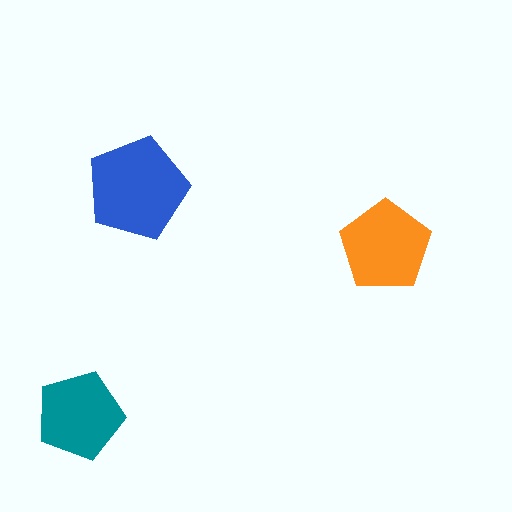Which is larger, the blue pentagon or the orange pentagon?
The blue one.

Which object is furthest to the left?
The teal pentagon is leftmost.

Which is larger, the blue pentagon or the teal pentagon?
The blue one.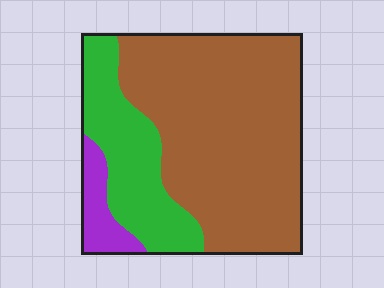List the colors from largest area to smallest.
From largest to smallest: brown, green, purple.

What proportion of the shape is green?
Green takes up about one quarter (1/4) of the shape.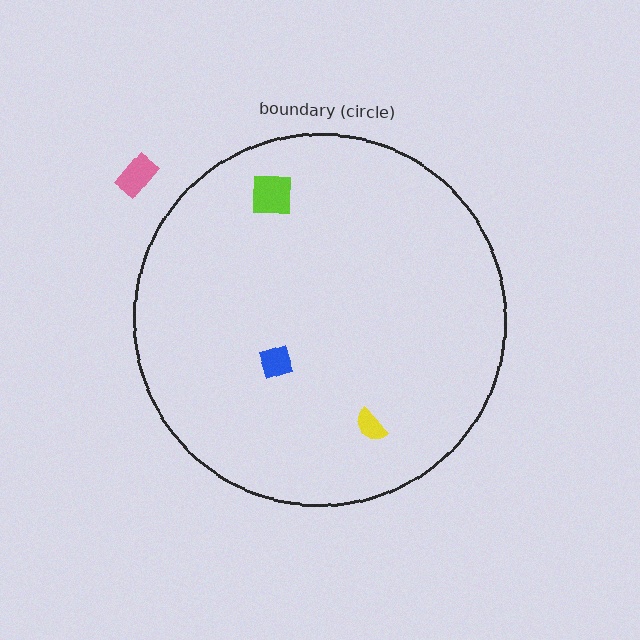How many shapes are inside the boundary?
3 inside, 1 outside.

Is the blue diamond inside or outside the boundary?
Inside.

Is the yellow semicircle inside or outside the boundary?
Inside.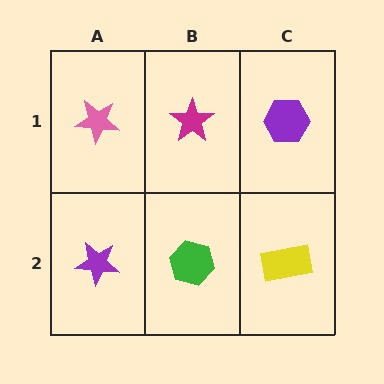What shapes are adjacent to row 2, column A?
A pink star (row 1, column A), a green hexagon (row 2, column B).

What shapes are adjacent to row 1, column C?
A yellow rectangle (row 2, column C), a magenta star (row 1, column B).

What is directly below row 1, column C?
A yellow rectangle.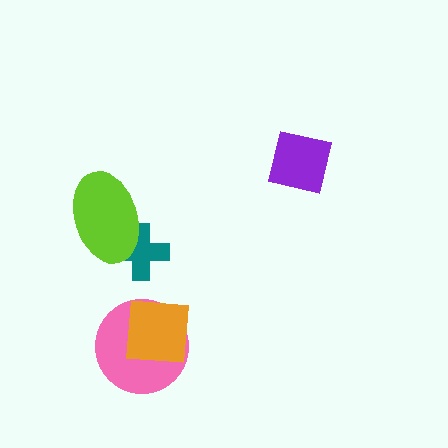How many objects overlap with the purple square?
0 objects overlap with the purple square.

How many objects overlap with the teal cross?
1 object overlaps with the teal cross.